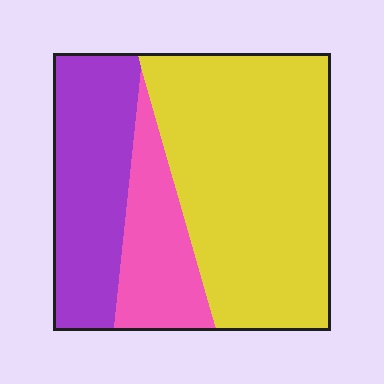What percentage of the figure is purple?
Purple covers about 25% of the figure.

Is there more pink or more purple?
Purple.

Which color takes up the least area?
Pink, at roughly 20%.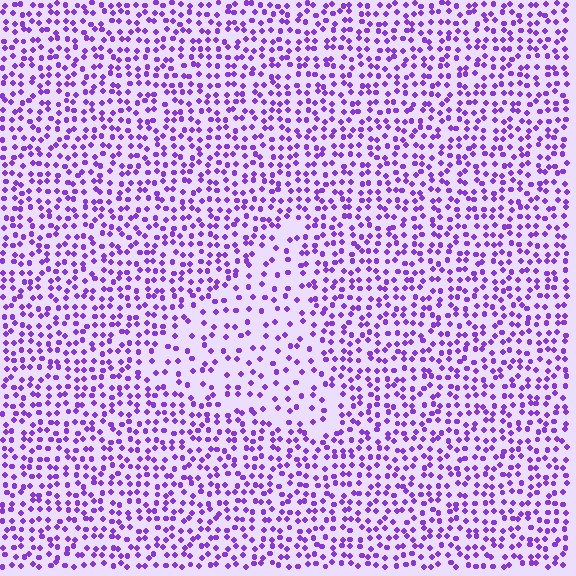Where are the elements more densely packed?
The elements are more densely packed outside the triangle boundary.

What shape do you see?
I see a triangle.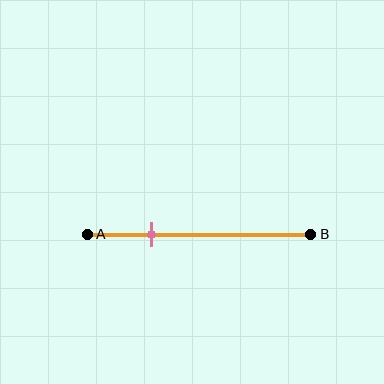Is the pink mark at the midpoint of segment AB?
No, the mark is at about 30% from A, not at the 50% midpoint.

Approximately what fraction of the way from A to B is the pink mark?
The pink mark is approximately 30% of the way from A to B.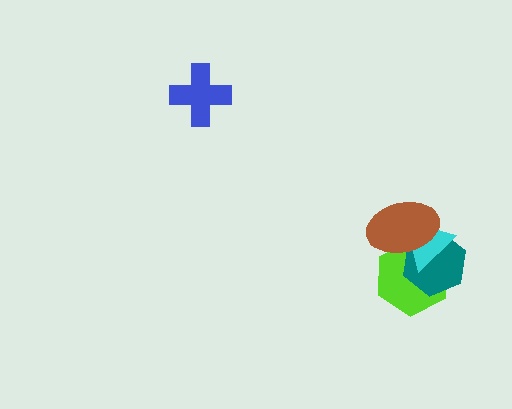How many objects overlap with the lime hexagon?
3 objects overlap with the lime hexagon.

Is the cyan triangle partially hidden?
Yes, it is partially covered by another shape.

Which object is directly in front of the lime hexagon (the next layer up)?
The teal hexagon is directly in front of the lime hexagon.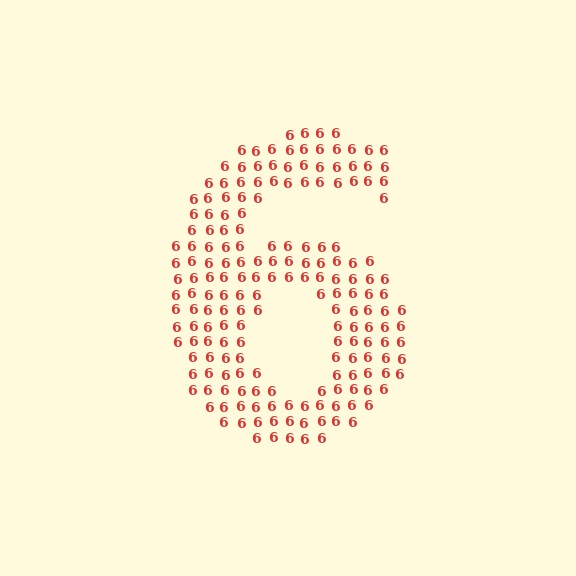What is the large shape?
The large shape is the digit 6.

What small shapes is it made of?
It is made of small digit 6's.